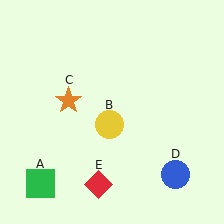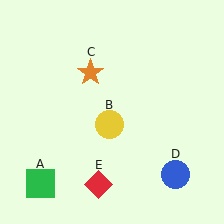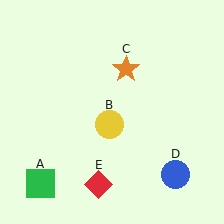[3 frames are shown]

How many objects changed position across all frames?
1 object changed position: orange star (object C).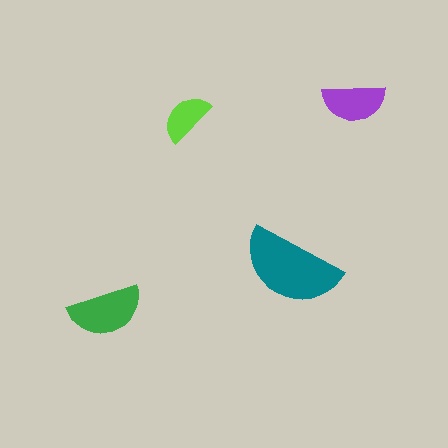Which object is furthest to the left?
The green semicircle is leftmost.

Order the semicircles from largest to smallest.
the teal one, the green one, the purple one, the lime one.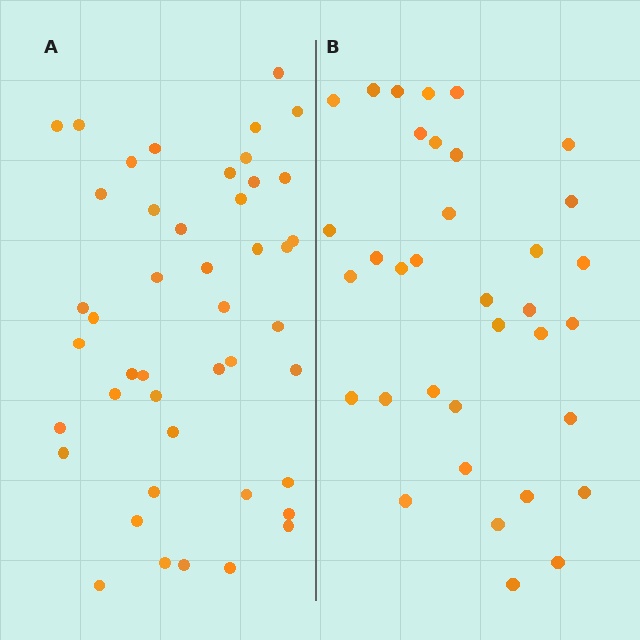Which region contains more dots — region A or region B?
Region A (the left region) has more dots.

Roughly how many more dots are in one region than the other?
Region A has roughly 10 or so more dots than region B.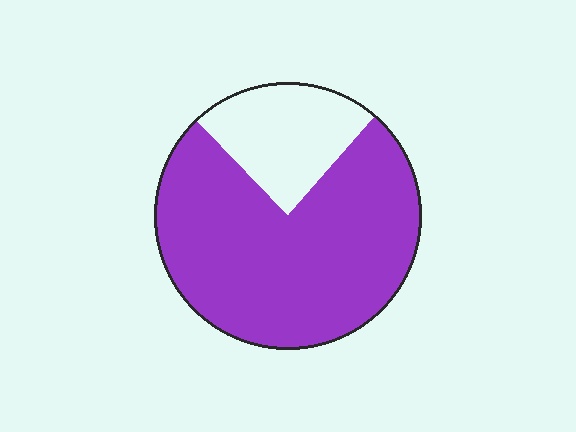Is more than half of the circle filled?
Yes.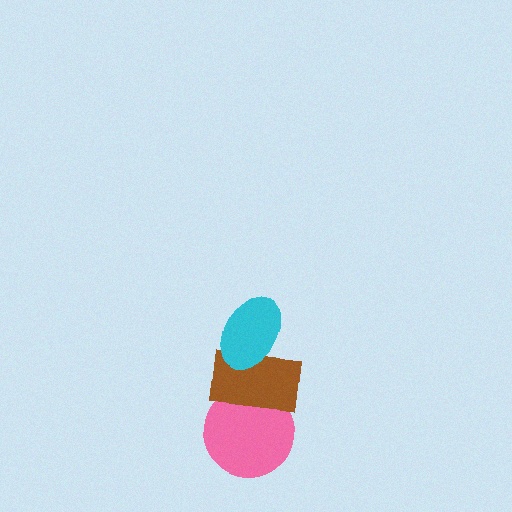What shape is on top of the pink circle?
The brown rectangle is on top of the pink circle.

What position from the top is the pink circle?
The pink circle is 3rd from the top.